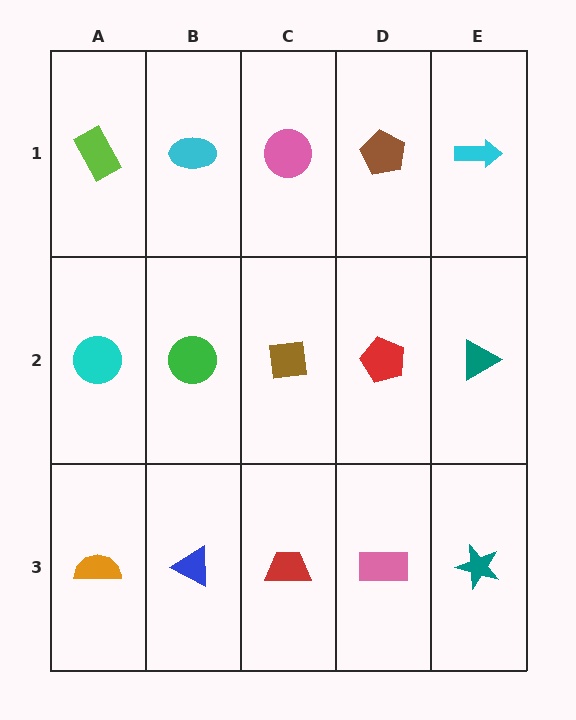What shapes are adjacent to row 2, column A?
A lime rectangle (row 1, column A), an orange semicircle (row 3, column A), a green circle (row 2, column B).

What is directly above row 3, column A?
A cyan circle.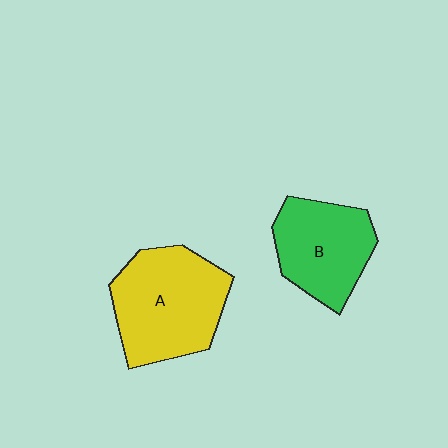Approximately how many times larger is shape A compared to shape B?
Approximately 1.3 times.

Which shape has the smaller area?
Shape B (green).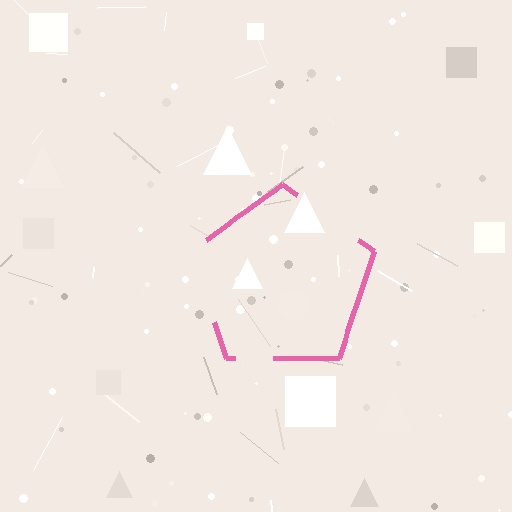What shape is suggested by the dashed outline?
The dashed outline suggests a pentagon.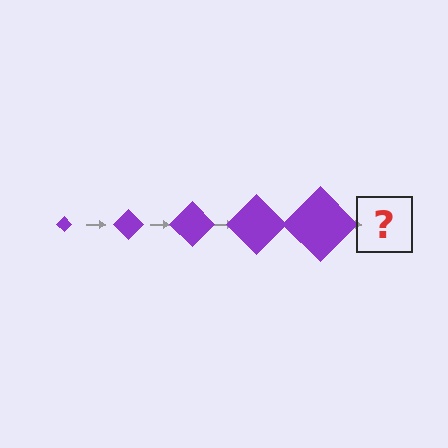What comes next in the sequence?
The next element should be a purple diamond, larger than the previous one.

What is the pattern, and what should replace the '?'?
The pattern is that the diamond gets progressively larger each step. The '?' should be a purple diamond, larger than the previous one.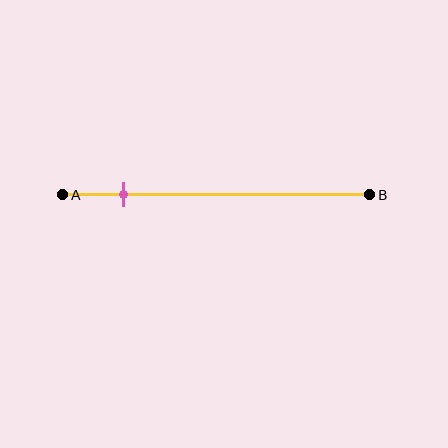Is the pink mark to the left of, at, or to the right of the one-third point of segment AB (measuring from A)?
The pink mark is to the left of the one-third point of segment AB.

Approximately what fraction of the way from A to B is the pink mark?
The pink mark is approximately 20% of the way from A to B.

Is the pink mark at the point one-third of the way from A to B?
No, the mark is at about 20% from A, not at the 33% one-third point.